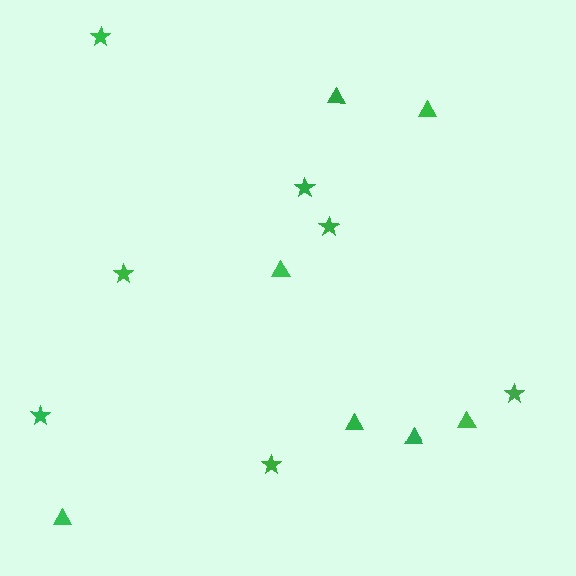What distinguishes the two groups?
There are 2 groups: one group of triangles (7) and one group of stars (7).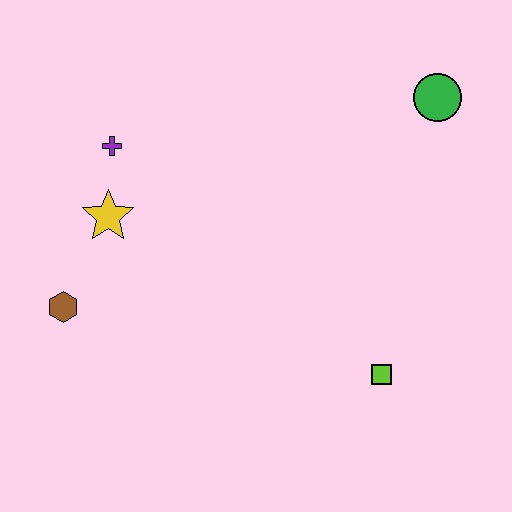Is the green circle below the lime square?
No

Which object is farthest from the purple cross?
The lime square is farthest from the purple cross.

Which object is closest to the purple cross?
The yellow star is closest to the purple cross.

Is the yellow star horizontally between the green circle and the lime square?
No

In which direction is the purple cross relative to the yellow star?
The purple cross is above the yellow star.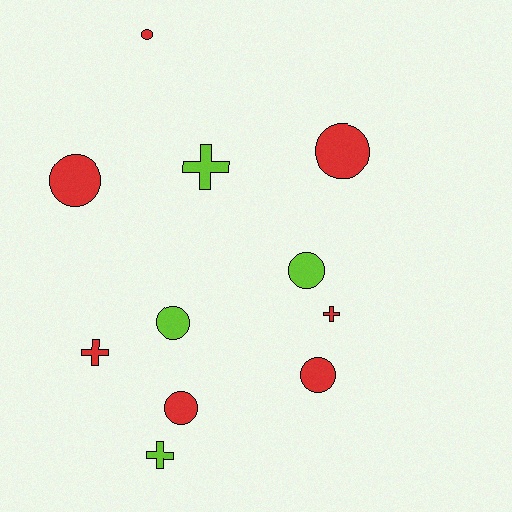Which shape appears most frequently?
Circle, with 7 objects.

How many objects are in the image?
There are 11 objects.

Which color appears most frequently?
Red, with 7 objects.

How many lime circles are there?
There are 2 lime circles.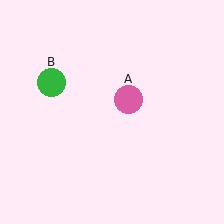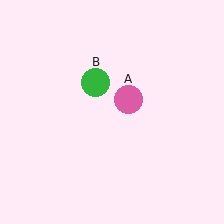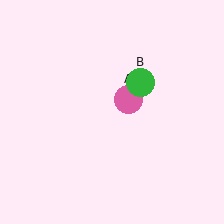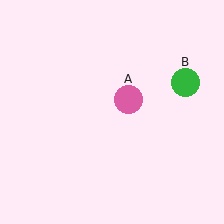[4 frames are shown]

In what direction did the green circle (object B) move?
The green circle (object B) moved right.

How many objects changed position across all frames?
1 object changed position: green circle (object B).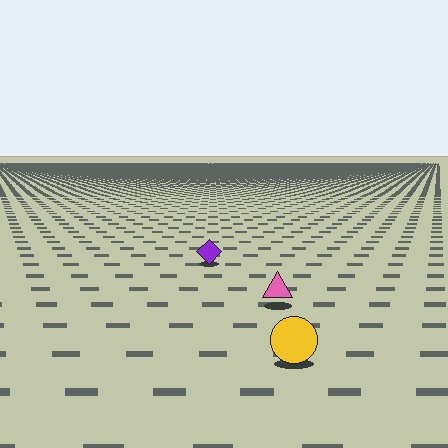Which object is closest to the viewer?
The yellow circle is closest. The texture marks near it are larger and more spread out.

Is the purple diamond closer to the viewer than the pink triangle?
No. The pink triangle is closer — you can tell from the texture gradient: the ground texture is coarser near it.